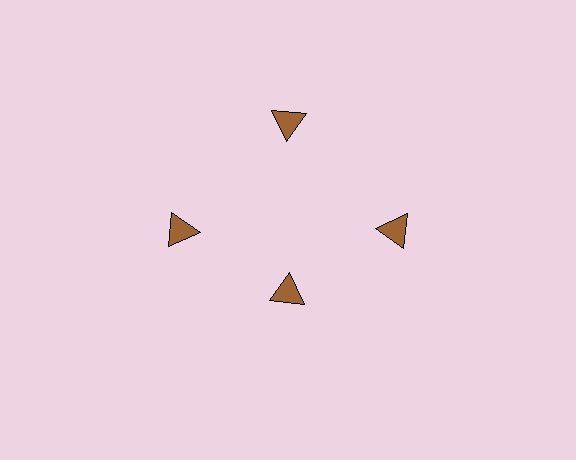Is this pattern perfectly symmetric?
No. The 4 brown triangles are arranged in a ring, but one element near the 6 o'clock position is pulled inward toward the center, breaking the 4-fold rotational symmetry.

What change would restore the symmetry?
The symmetry would be restored by moving it outward, back onto the ring so that all 4 triangles sit at equal angles and equal distance from the center.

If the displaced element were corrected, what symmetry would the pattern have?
It would have 4-fold rotational symmetry — the pattern would map onto itself every 90 degrees.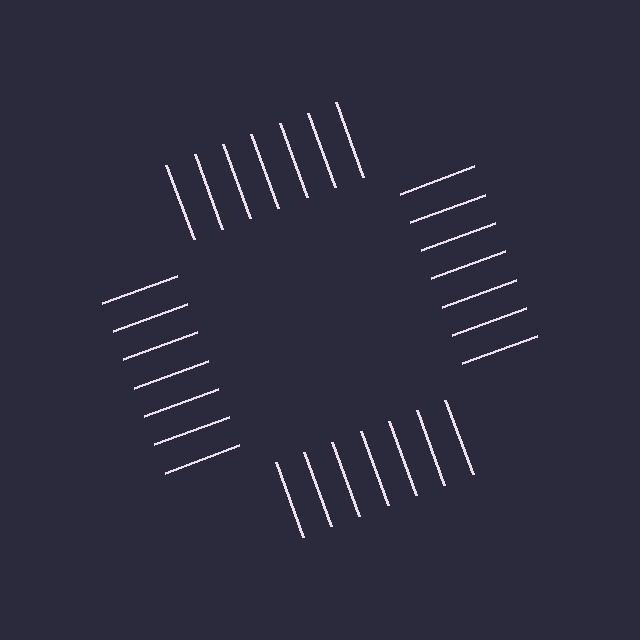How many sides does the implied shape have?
4 sides — the line-ends trace a square.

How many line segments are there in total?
28 — 7 along each of the 4 edges.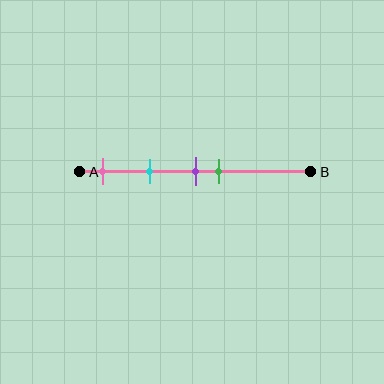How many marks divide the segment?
There are 4 marks dividing the segment.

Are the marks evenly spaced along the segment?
No, the marks are not evenly spaced.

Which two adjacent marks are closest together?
The purple and green marks are the closest adjacent pair.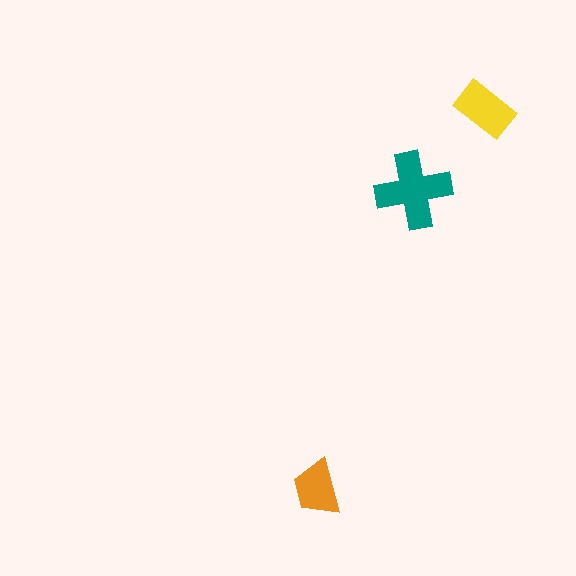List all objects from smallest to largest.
The orange trapezoid, the yellow rectangle, the teal cross.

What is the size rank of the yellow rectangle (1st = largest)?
2nd.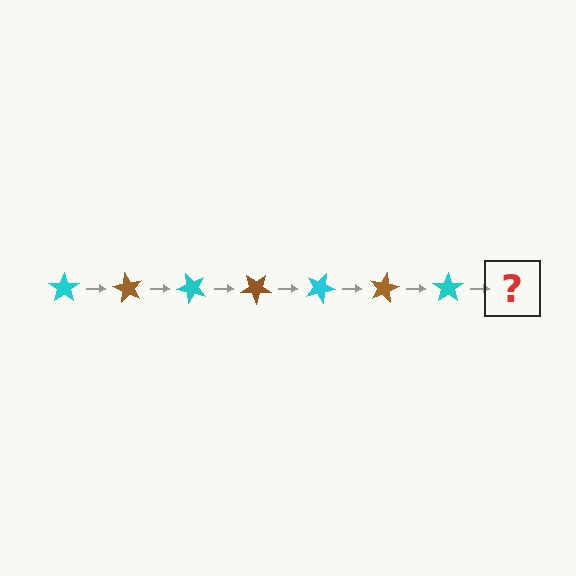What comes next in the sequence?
The next element should be a brown star, rotated 420 degrees from the start.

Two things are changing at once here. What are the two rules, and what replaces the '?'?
The two rules are that it rotates 60 degrees each step and the color cycles through cyan and brown. The '?' should be a brown star, rotated 420 degrees from the start.